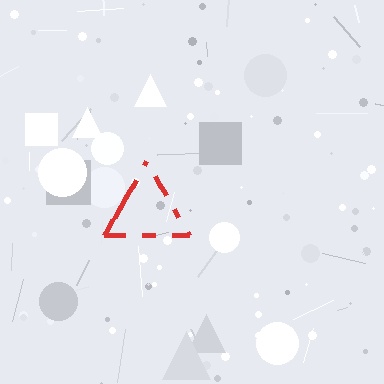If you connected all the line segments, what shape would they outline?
They would outline a triangle.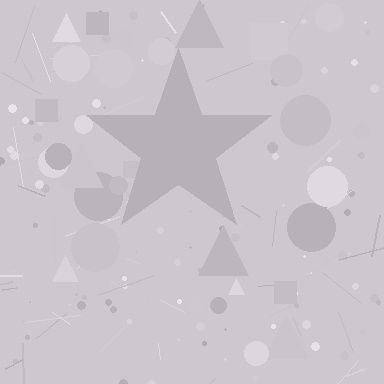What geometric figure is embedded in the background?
A star is embedded in the background.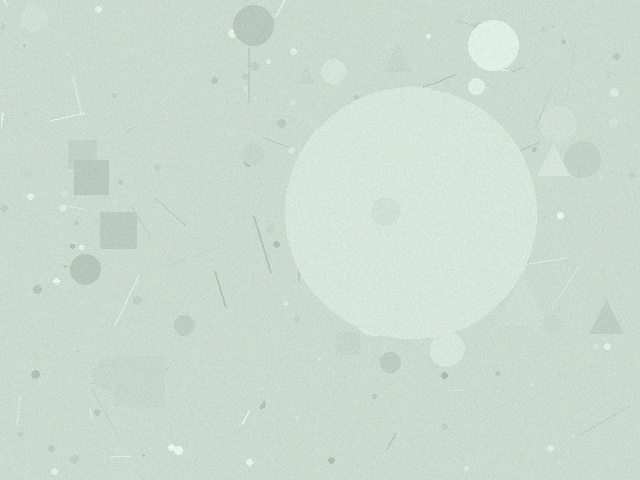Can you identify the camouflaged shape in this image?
The camouflaged shape is a circle.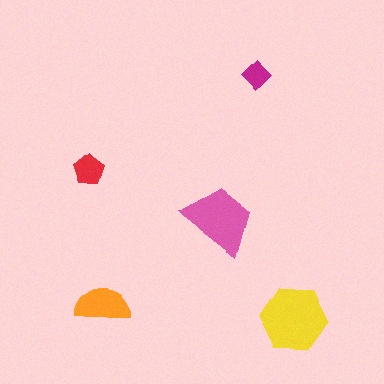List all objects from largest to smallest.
The yellow hexagon, the pink trapezoid, the orange semicircle, the red pentagon, the magenta diamond.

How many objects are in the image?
There are 5 objects in the image.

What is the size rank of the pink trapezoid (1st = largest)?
2nd.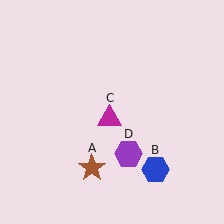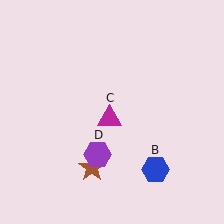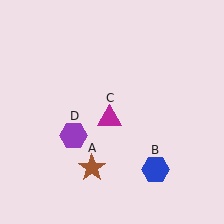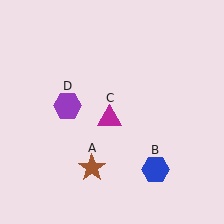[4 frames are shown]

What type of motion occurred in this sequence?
The purple hexagon (object D) rotated clockwise around the center of the scene.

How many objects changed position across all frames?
1 object changed position: purple hexagon (object D).